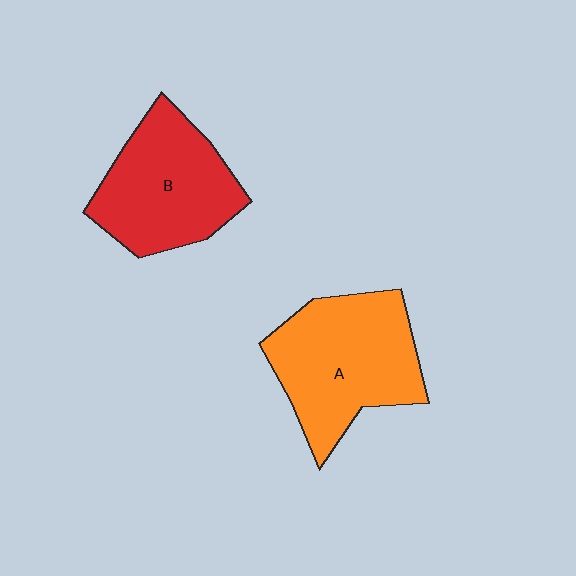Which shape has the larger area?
Shape A (orange).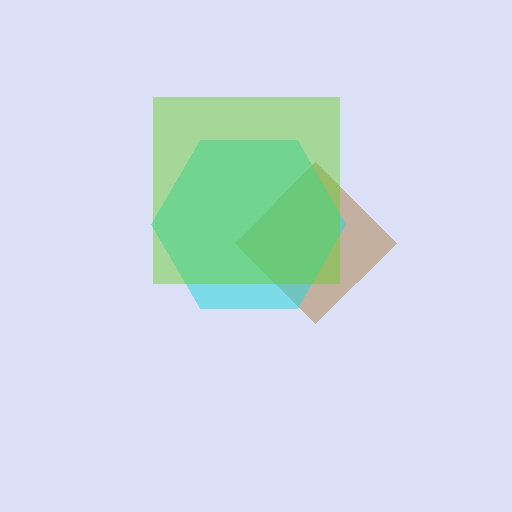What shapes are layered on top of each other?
The layered shapes are: a brown diamond, a cyan hexagon, a lime square.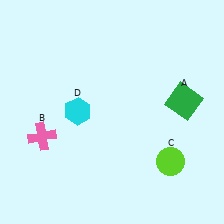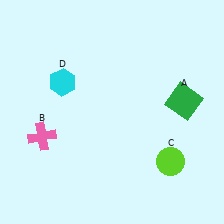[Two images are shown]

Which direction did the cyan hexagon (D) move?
The cyan hexagon (D) moved up.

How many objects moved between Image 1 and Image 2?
1 object moved between the two images.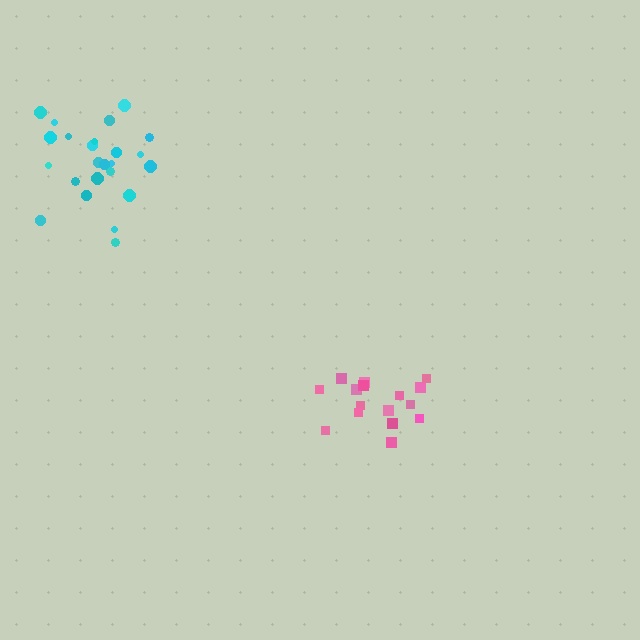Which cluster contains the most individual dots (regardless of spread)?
Cyan (24).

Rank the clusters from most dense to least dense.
pink, cyan.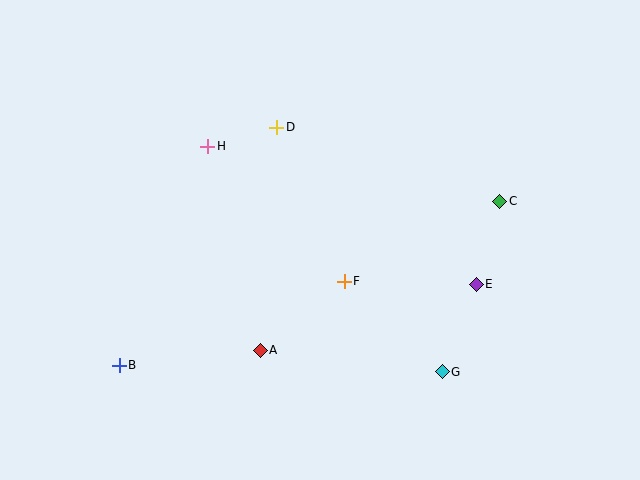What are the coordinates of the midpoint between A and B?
The midpoint between A and B is at (190, 358).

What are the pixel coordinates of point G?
Point G is at (442, 372).